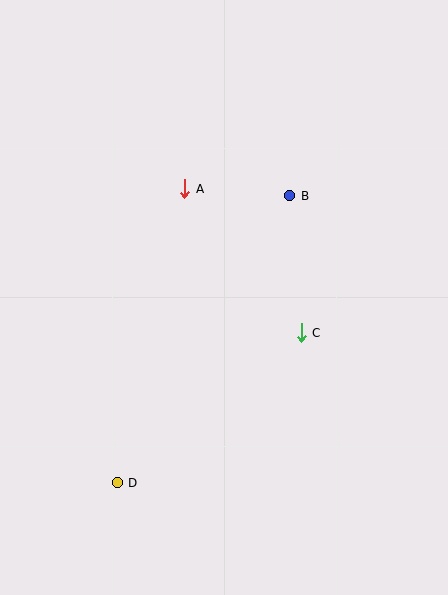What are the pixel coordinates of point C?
Point C is at (301, 333).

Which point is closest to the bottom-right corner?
Point C is closest to the bottom-right corner.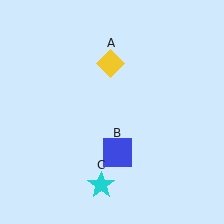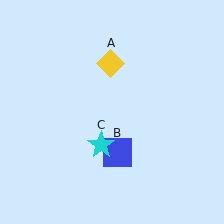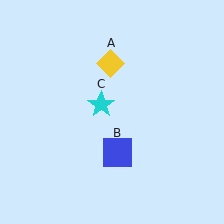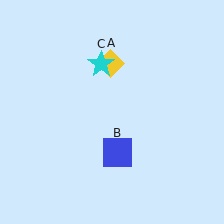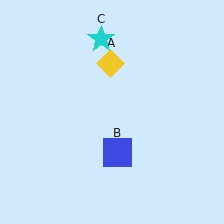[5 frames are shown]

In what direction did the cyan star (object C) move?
The cyan star (object C) moved up.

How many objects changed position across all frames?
1 object changed position: cyan star (object C).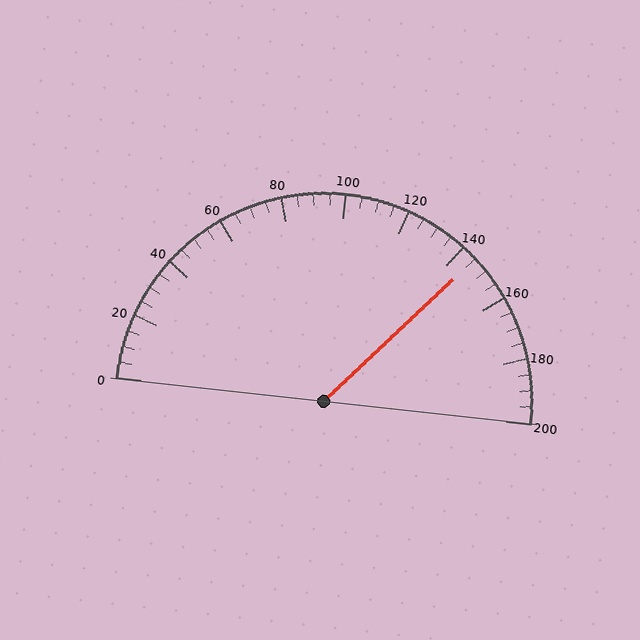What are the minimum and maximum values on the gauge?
The gauge ranges from 0 to 200.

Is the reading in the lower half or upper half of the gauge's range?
The reading is in the upper half of the range (0 to 200).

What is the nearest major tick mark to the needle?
The nearest major tick mark is 140.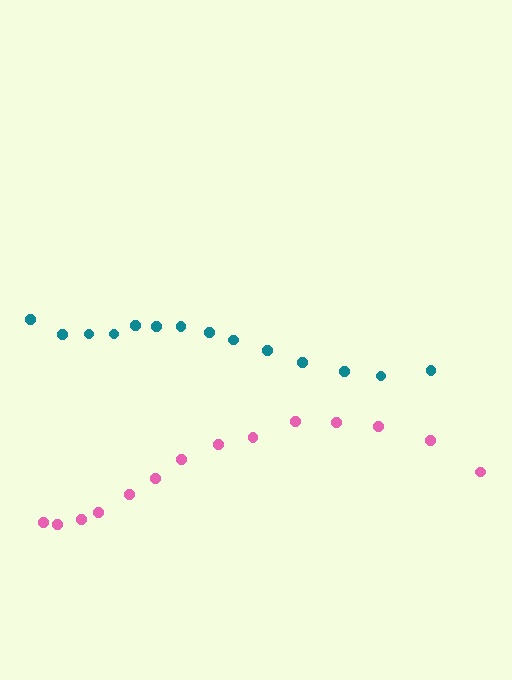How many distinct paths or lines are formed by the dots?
There are 2 distinct paths.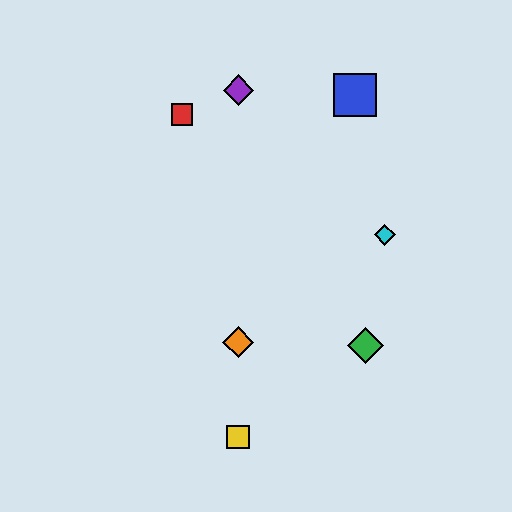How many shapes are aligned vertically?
3 shapes (the yellow square, the purple diamond, the orange diamond) are aligned vertically.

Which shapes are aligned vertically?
The yellow square, the purple diamond, the orange diamond are aligned vertically.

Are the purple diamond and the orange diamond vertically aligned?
Yes, both are at x≈238.